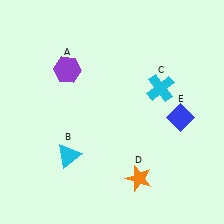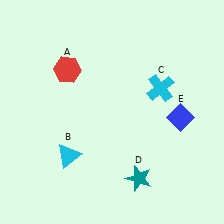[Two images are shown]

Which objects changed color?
A changed from purple to red. D changed from orange to teal.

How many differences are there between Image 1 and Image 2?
There are 2 differences between the two images.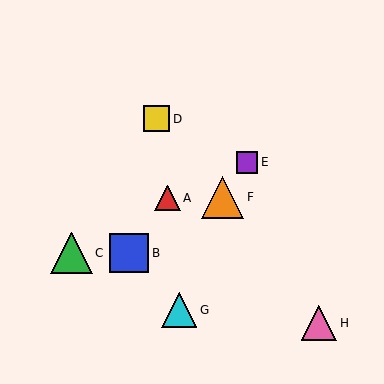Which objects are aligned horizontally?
Objects B, C are aligned horizontally.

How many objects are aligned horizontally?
2 objects (B, C) are aligned horizontally.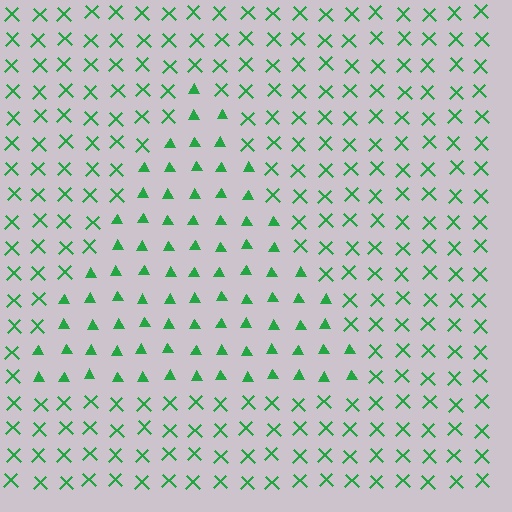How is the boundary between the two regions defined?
The boundary is defined by a change in element shape: triangles inside vs. X marks outside. All elements share the same color and spacing.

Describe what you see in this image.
The image is filled with small green elements arranged in a uniform grid. A triangle-shaped region contains triangles, while the surrounding area contains X marks. The boundary is defined purely by the change in element shape.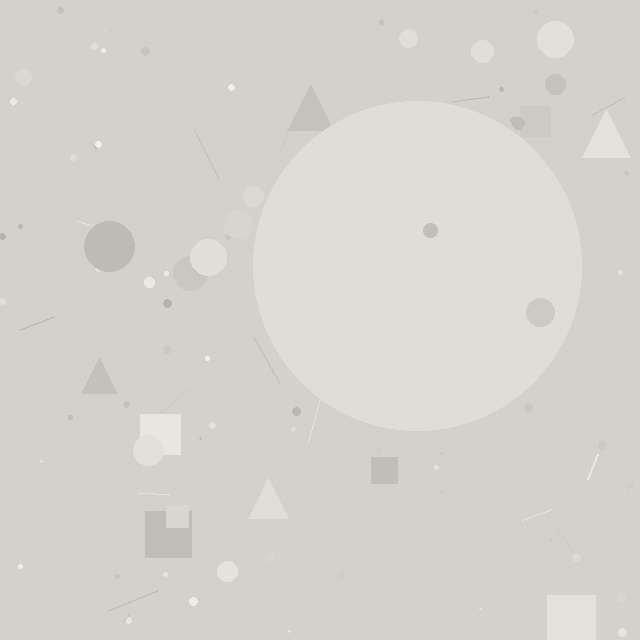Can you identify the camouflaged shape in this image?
The camouflaged shape is a circle.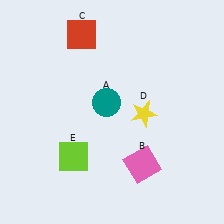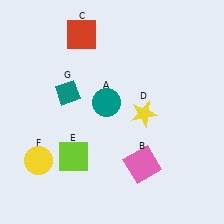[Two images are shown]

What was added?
A yellow circle (F), a teal diamond (G) were added in Image 2.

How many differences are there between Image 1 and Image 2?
There are 2 differences between the two images.